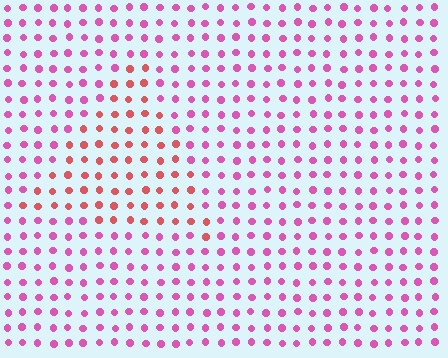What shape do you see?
I see a triangle.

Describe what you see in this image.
The image is filled with small pink elements in a uniform arrangement. A triangle-shaped region is visible where the elements are tinted to a slightly different hue, forming a subtle color boundary.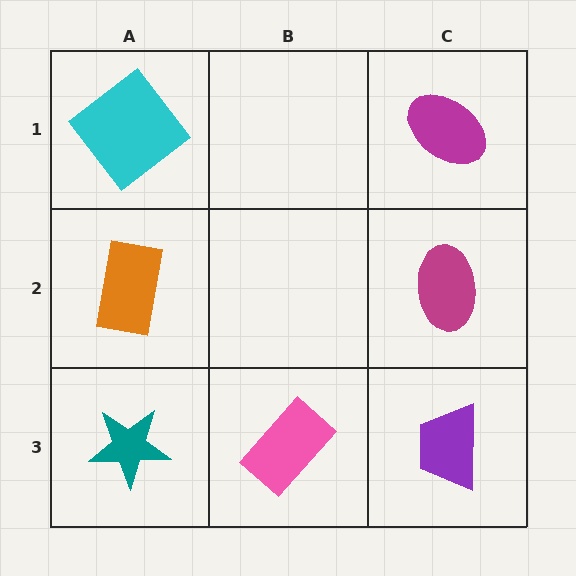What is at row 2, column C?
A magenta ellipse.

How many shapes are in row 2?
2 shapes.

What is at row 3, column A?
A teal star.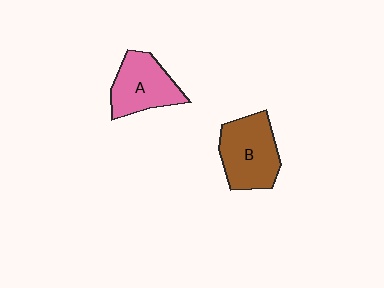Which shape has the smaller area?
Shape A (pink).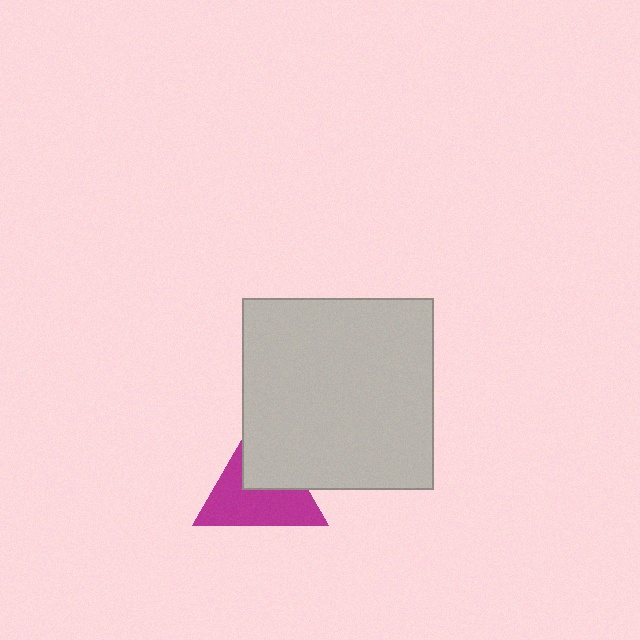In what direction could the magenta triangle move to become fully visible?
The magenta triangle could move toward the lower-left. That would shift it out from behind the light gray square entirely.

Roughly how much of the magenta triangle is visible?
About half of it is visible (roughly 60%).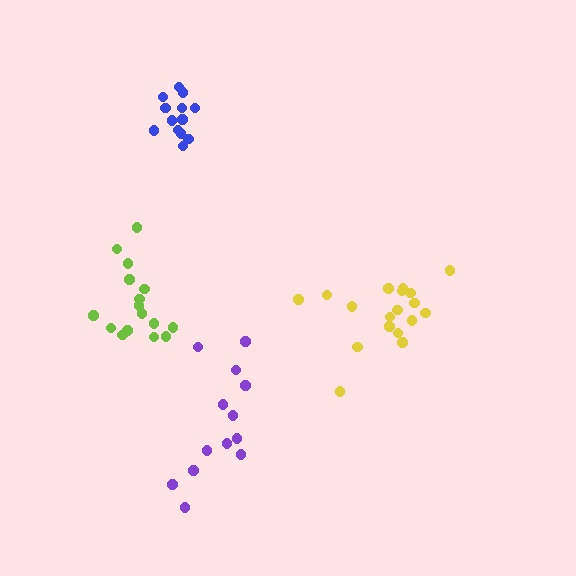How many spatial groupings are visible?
There are 4 spatial groupings.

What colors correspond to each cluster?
The clusters are colored: yellow, blue, lime, purple.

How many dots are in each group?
Group 1: 18 dots, Group 2: 13 dots, Group 3: 16 dots, Group 4: 13 dots (60 total).